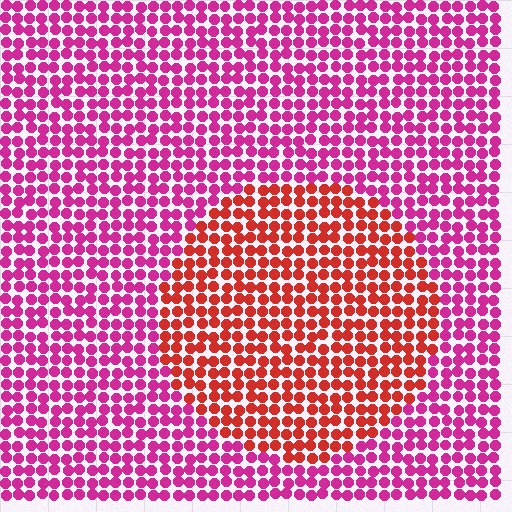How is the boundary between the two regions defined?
The boundary is defined purely by a slight shift in hue (about 42 degrees). Spacing, size, and orientation are identical on both sides.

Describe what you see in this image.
The image is filled with small magenta elements in a uniform arrangement. A circle-shaped region is visible where the elements are tinted to a slightly different hue, forming a subtle color boundary.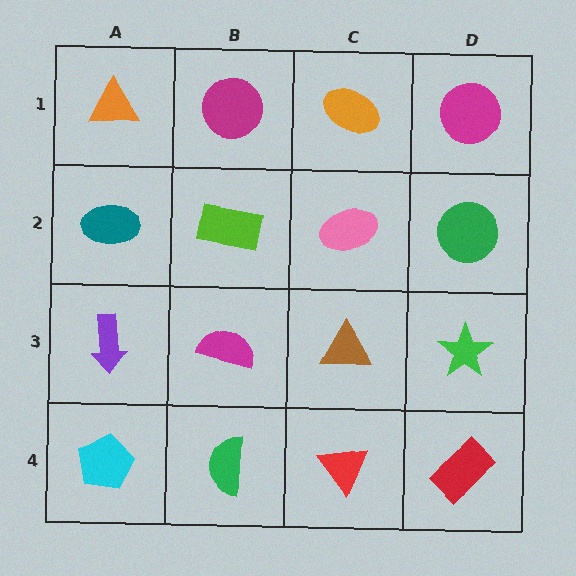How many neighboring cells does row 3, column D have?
3.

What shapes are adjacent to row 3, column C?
A pink ellipse (row 2, column C), a red triangle (row 4, column C), a magenta semicircle (row 3, column B), a green star (row 3, column D).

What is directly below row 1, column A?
A teal ellipse.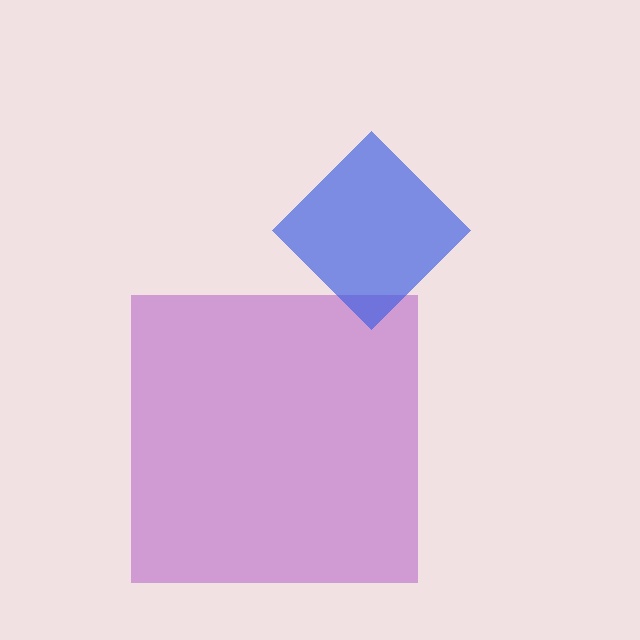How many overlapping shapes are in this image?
There are 2 overlapping shapes in the image.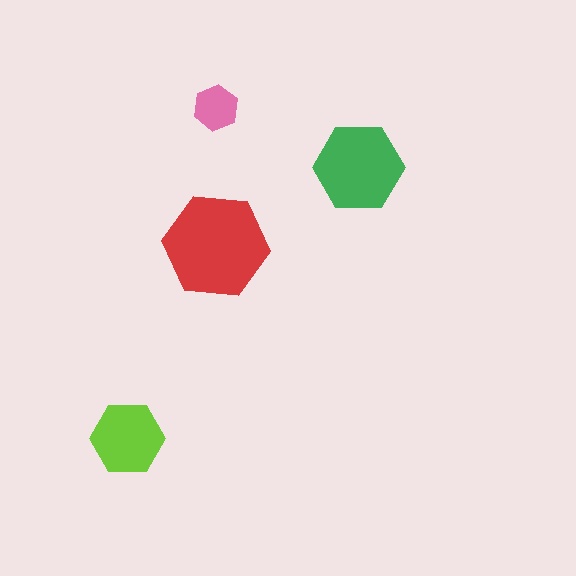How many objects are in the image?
There are 4 objects in the image.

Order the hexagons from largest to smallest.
the red one, the green one, the lime one, the pink one.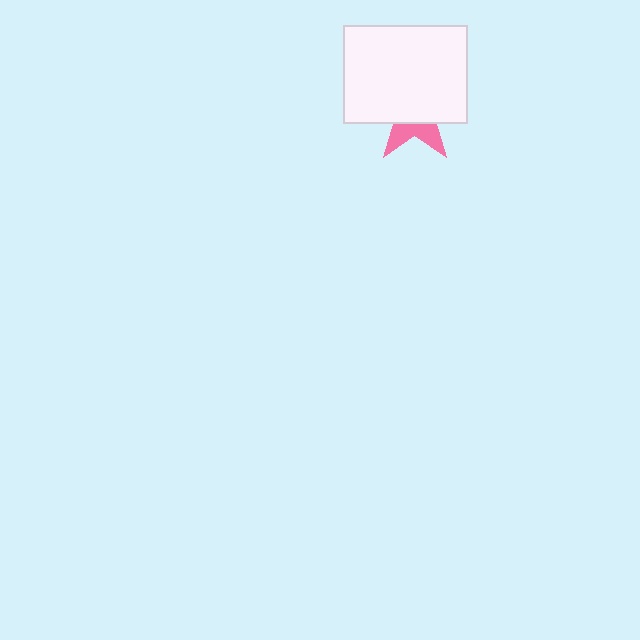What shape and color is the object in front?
The object in front is a white rectangle.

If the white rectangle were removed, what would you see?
You would see the complete pink star.